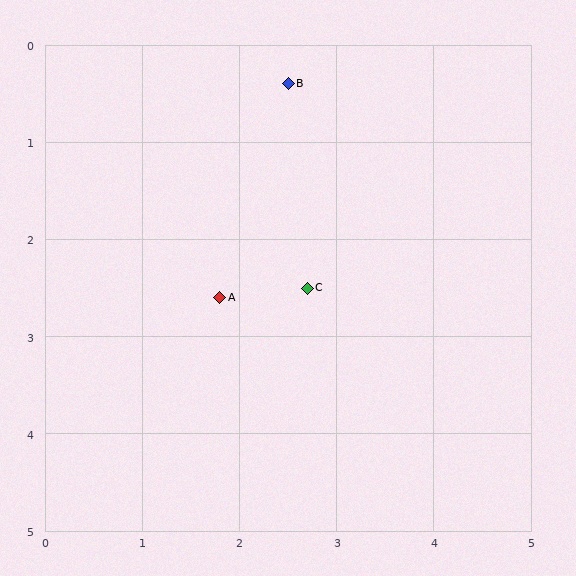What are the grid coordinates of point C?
Point C is at approximately (2.7, 2.5).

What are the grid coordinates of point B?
Point B is at approximately (2.5, 0.4).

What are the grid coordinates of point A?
Point A is at approximately (1.8, 2.6).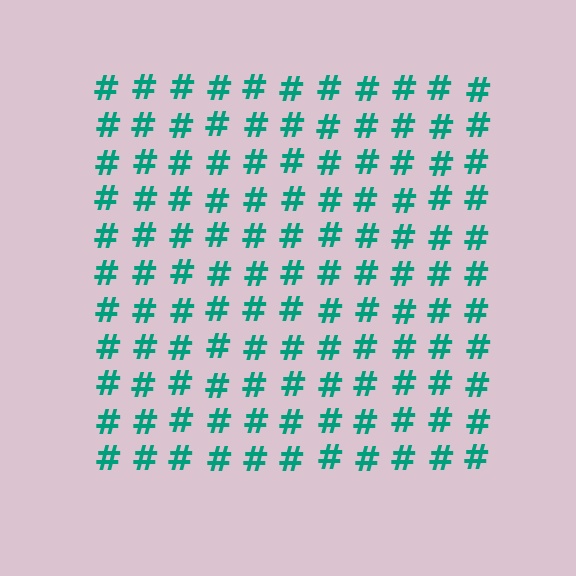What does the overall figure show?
The overall figure shows a square.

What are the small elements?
The small elements are hash symbols.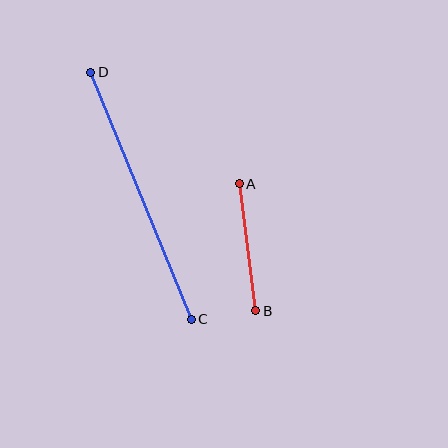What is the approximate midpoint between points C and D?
The midpoint is at approximately (141, 196) pixels.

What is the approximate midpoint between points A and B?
The midpoint is at approximately (248, 247) pixels.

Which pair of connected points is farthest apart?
Points C and D are farthest apart.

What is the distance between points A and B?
The distance is approximately 128 pixels.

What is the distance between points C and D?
The distance is approximately 267 pixels.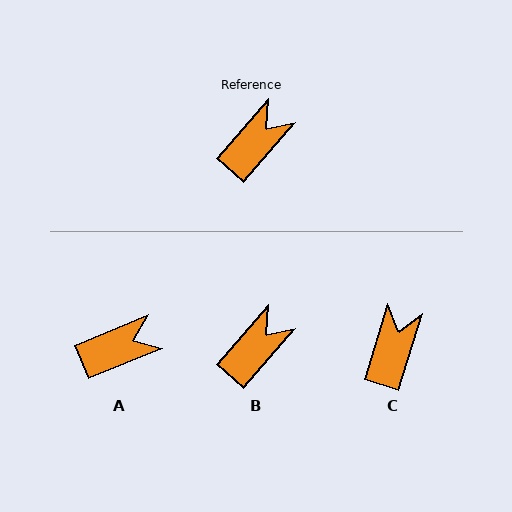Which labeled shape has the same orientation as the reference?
B.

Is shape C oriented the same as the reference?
No, it is off by about 24 degrees.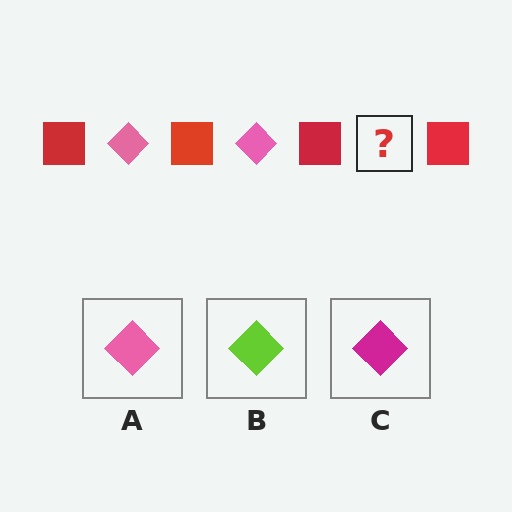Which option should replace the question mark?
Option A.